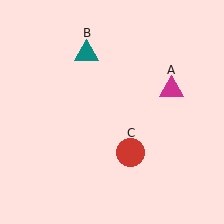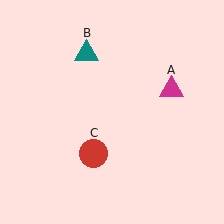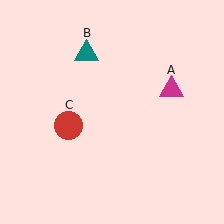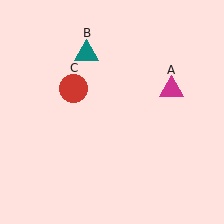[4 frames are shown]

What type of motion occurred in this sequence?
The red circle (object C) rotated clockwise around the center of the scene.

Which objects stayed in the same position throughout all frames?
Magenta triangle (object A) and teal triangle (object B) remained stationary.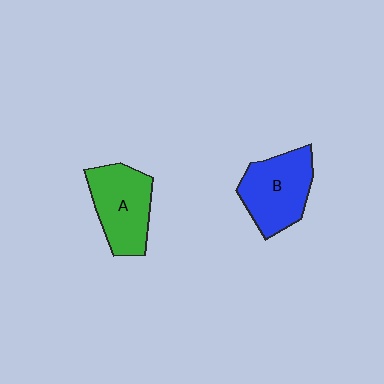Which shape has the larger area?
Shape B (blue).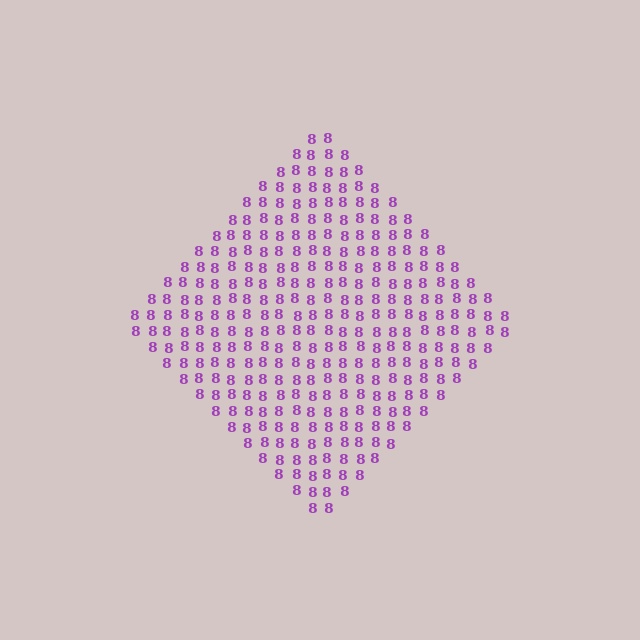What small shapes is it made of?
It is made of small digit 8's.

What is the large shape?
The large shape is a diamond.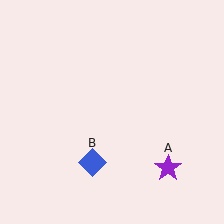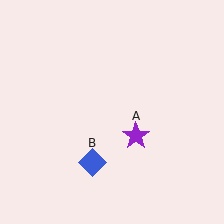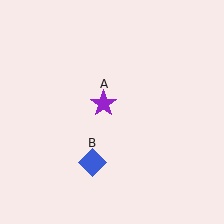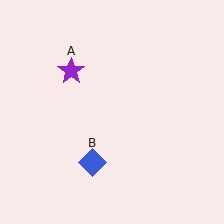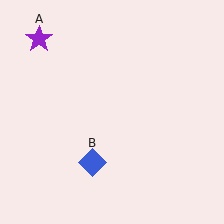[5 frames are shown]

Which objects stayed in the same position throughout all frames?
Blue diamond (object B) remained stationary.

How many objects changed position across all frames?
1 object changed position: purple star (object A).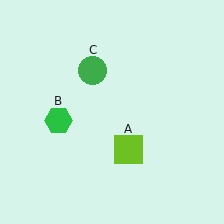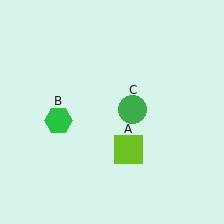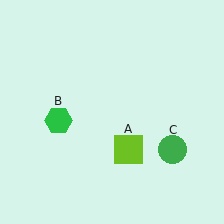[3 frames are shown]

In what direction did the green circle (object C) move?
The green circle (object C) moved down and to the right.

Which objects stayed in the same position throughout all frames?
Lime square (object A) and green hexagon (object B) remained stationary.